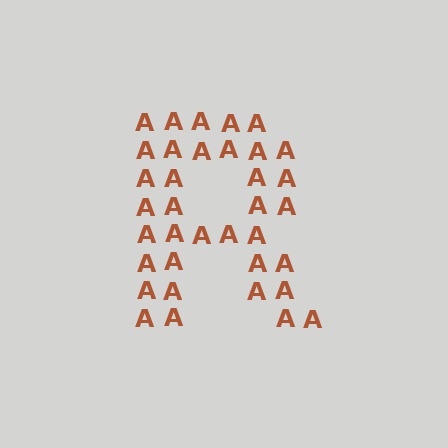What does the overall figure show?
The overall figure shows the letter R.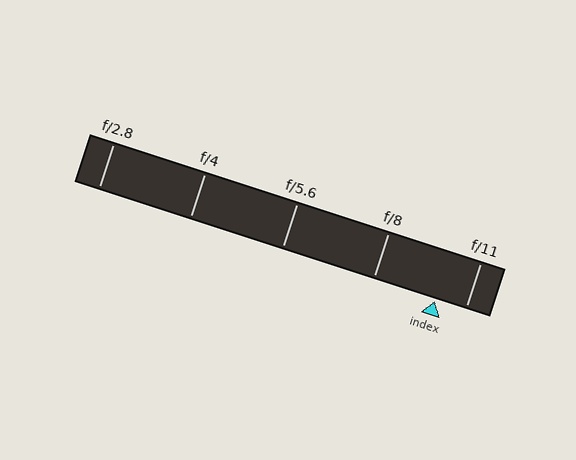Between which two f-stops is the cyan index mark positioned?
The index mark is between f/8 and f/11.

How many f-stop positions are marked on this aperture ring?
There are 5 f-stop positions marked.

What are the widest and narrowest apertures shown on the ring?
The widest aperture shown is f/2.8 and the narrowest is f/11.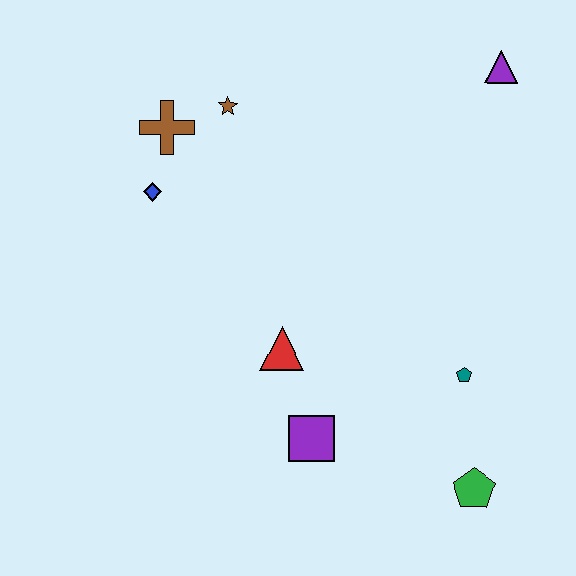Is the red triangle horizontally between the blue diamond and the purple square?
Yes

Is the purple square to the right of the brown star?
Yes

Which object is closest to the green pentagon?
The teal pentagon is closest to the green pentagon.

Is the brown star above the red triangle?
Yes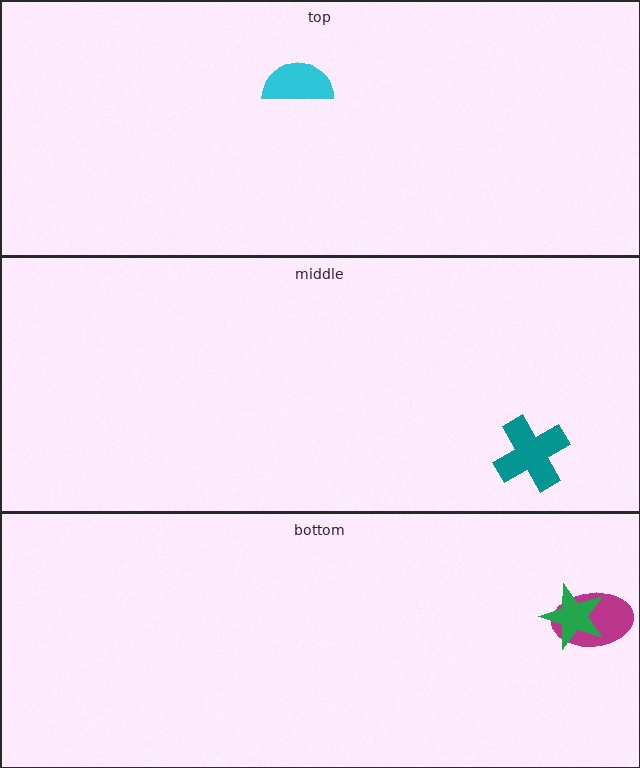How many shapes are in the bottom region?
2.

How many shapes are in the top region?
1.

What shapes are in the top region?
The cyan semicircle.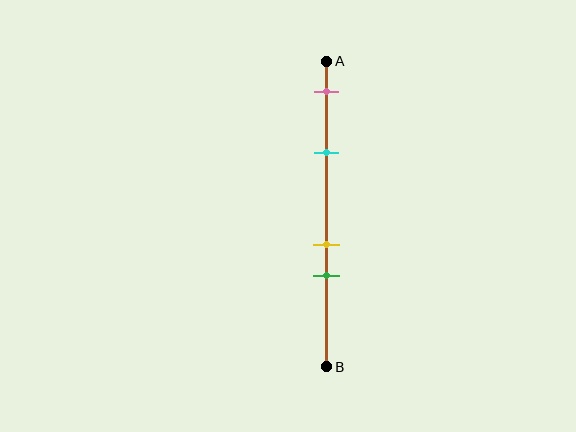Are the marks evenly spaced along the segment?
No, the marks are not evenly spaced.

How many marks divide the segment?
There are 4 marks dividing the segment.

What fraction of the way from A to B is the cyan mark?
The cyan mark is approximately 30% (0.3) of the way from A to B.